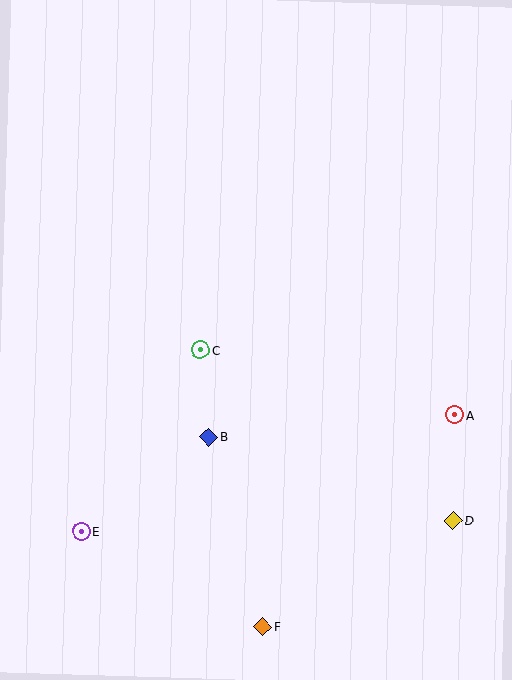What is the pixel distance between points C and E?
The distance between C and E is 217 pixels.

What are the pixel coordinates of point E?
Point E is at (81, 532).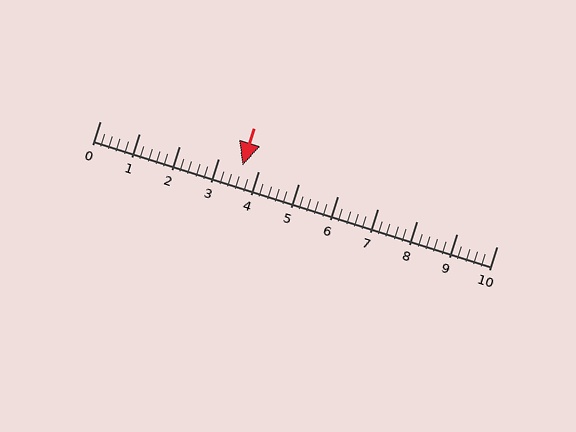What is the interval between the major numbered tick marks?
The major tick marks are spaced 1 units apart.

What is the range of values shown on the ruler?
The ruler shows values from 0 to 10.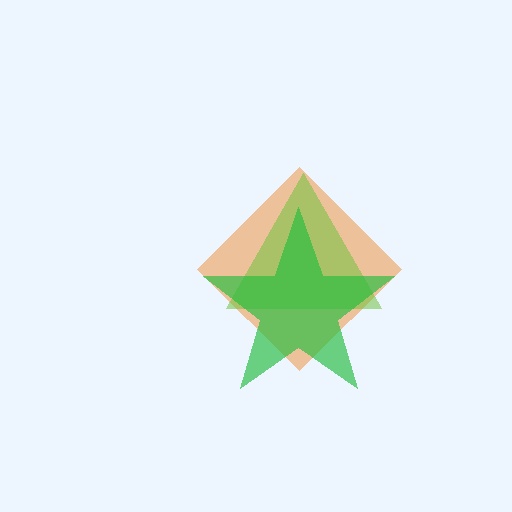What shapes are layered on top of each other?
The layered shapes are: an orange diamond, a lime triangle, a green star.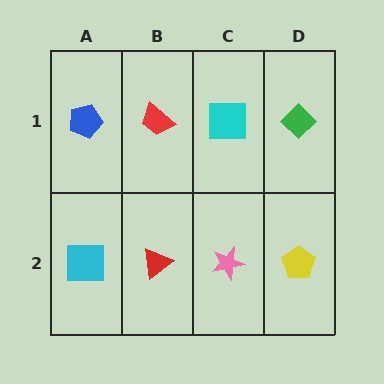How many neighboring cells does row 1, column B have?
3.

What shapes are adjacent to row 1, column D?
A yellow pentagon (row 2, column D), a cyan square (row 1, column C).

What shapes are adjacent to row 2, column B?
A red trapezoid (row 1, column B), a cyan square (row 2, column A), a pink star (row 2, column C).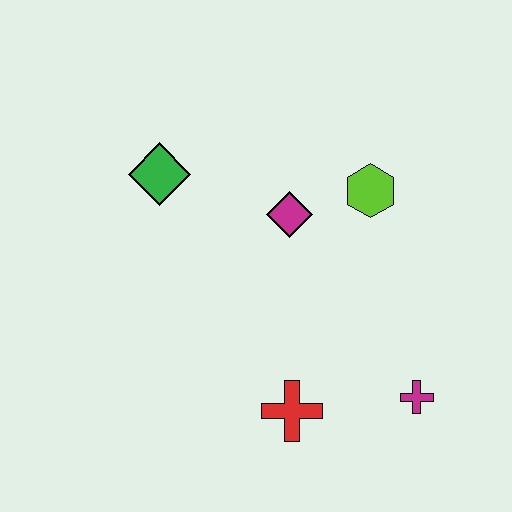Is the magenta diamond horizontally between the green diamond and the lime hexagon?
Yes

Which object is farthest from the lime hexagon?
The red cross is farthest from the lime hexagon.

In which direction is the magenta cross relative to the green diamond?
The magenta cross is to the right of the green diamond.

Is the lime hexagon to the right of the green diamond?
Yes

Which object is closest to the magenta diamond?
The lime hexagon is closest to the magenta diamond.